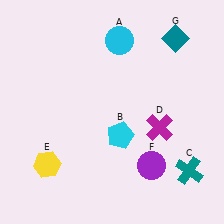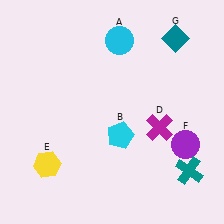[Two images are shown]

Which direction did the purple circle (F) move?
The purple circle (F) moved right.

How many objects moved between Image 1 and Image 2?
1 object moved between the two images.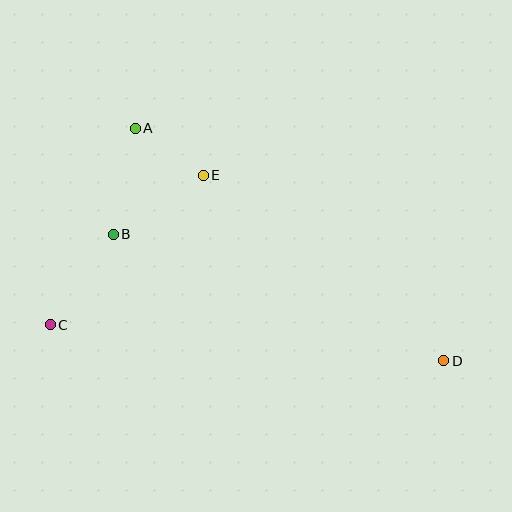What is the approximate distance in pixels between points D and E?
The distance between D and E is approximately 303 pixels.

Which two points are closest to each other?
Points A and E are closest to each other.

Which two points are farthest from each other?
Points C and D are farthest from each other.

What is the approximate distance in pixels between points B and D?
The distance between B and D is approximately 354 pixels.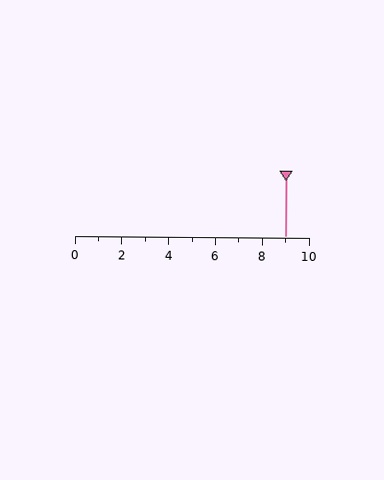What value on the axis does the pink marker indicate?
The marker indicates approximately 9.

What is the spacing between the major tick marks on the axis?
The major ticks are spaced 2 apart.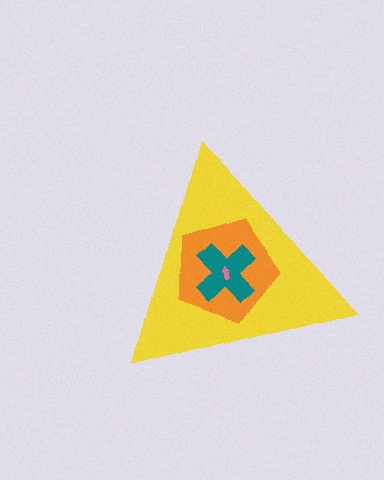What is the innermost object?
The pink arrow.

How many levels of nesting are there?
4.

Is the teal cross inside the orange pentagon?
Yes.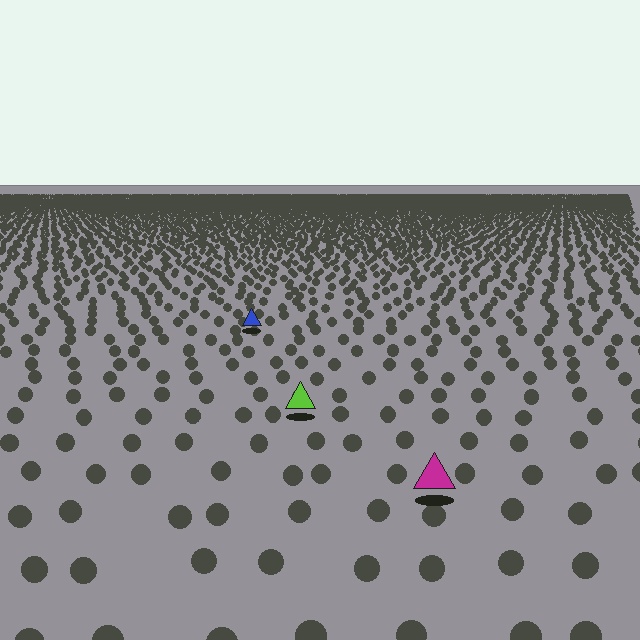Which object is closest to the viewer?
The magenta triangle is closest. The texture marks near it are larger and more spread out.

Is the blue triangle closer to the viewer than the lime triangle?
No. The lime triangle is closer — you can tell from the texture gradient: the ground texture is coarser near it.